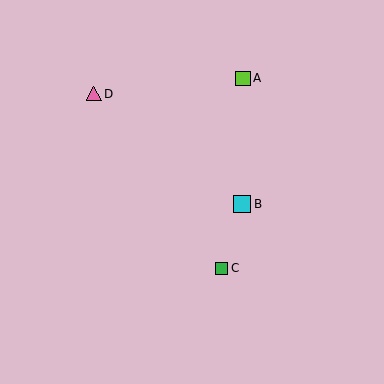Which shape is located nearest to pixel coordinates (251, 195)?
The cyan square (labeled B) at (242, 204) is nearest to that location.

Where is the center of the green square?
The center of the green square is at (221, 268).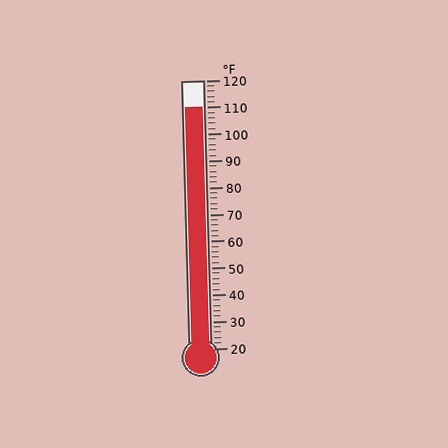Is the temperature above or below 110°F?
The temperature is at 110°F.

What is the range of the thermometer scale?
The thermometer scale ranges from 20°F to 120°F.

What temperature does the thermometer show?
The thermometer shows approximately 110°F.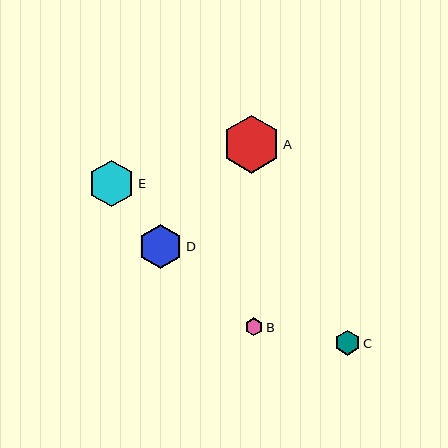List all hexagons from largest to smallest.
From largest to smallest: A, E, D, C, B.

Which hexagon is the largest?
Hexagon A is the largest with a size of approximately 58 pixels.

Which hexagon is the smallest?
Hexagon B is the smallest with a size of approximately 18 pixels.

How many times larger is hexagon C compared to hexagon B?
Hexagon C is approximately 1.4 times the size of hexagon B.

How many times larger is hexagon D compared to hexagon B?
Hexagon D is approximately 2.5 times the size of hexagon B.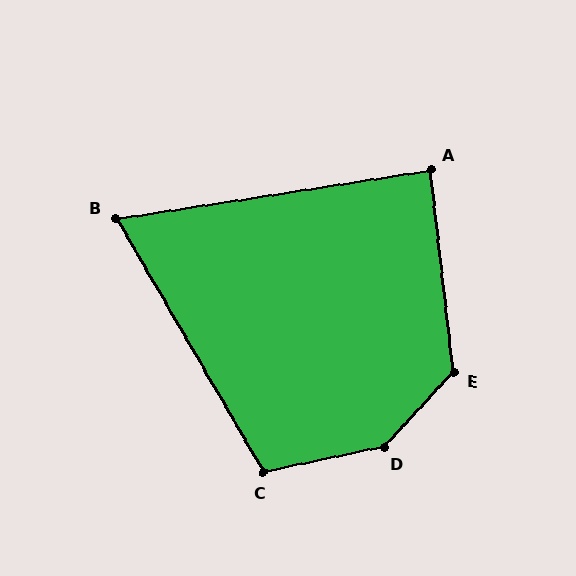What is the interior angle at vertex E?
Approximately 131 degrees (obtuse).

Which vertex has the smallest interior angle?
B, at approximately 69 degrees.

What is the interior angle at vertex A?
Approximately 88 degrees (approximately right).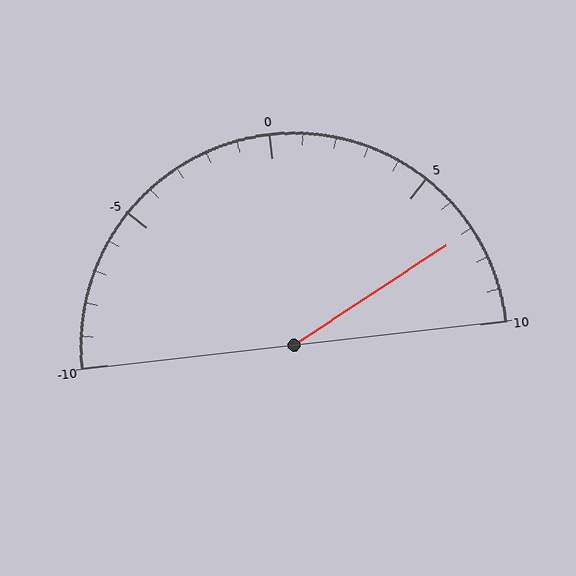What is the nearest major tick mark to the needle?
The nearest major tick mark is 5.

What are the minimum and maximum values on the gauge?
The gauge ranges from -10 to 10.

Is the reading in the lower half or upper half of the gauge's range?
The reading is in the upper half of the range (-10 to 10).